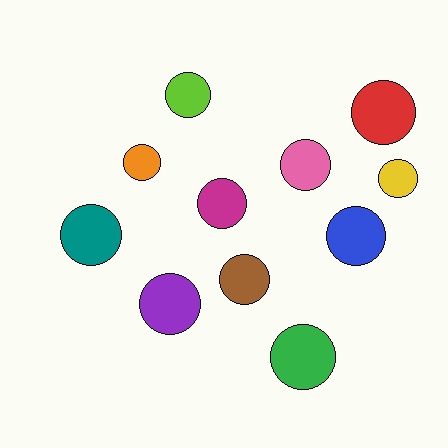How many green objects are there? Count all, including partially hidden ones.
There is 1 green object.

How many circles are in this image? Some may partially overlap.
There are 11 circles.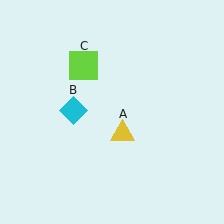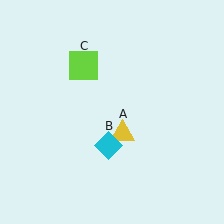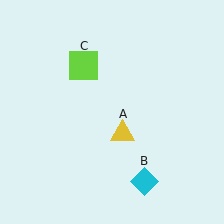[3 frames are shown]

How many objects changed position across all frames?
1 object changed position: cyan diamond (object B).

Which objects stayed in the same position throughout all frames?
Yellow triangle (object A) and lime square (object C) remained stationary.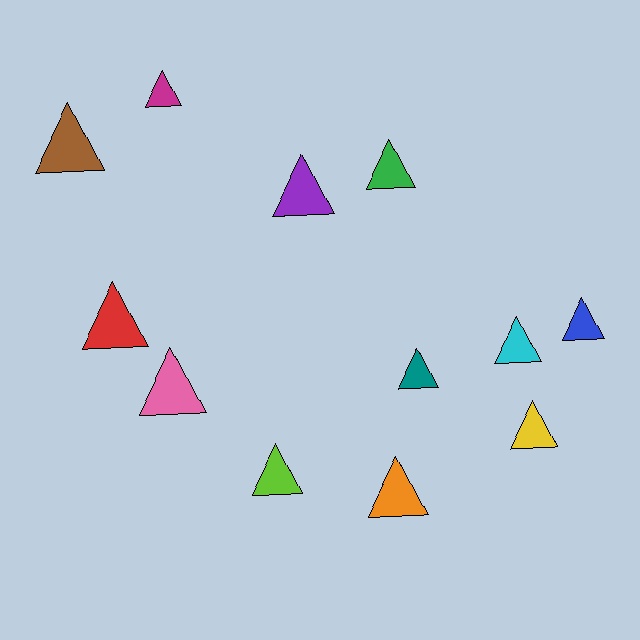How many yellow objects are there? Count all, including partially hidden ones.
There is 1 yellow object.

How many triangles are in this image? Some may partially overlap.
There are 12 triangles.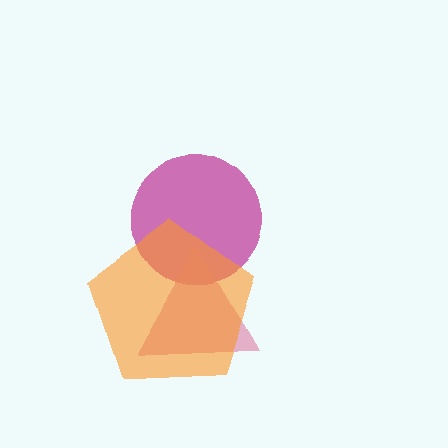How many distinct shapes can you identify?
There are 3 distinct shapes: a magenta circle, a pink triangle, an orange pentagon.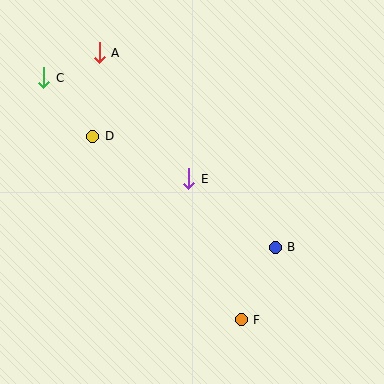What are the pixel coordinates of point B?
Point B is at (275, 247).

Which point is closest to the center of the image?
Point E at (189, 179) is closest to the center.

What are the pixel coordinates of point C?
Point C is at (44, 78).